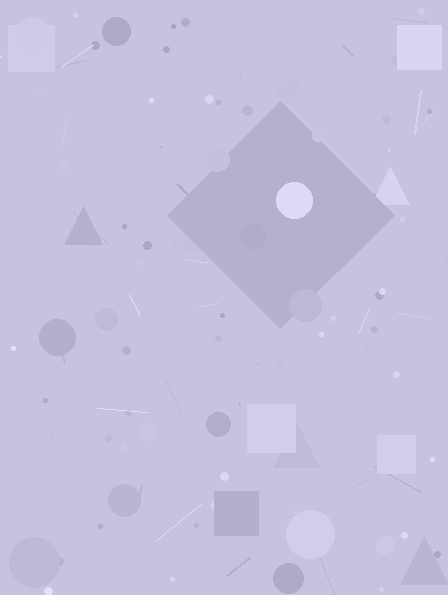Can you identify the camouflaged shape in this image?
The camouflaged shape is a diamond.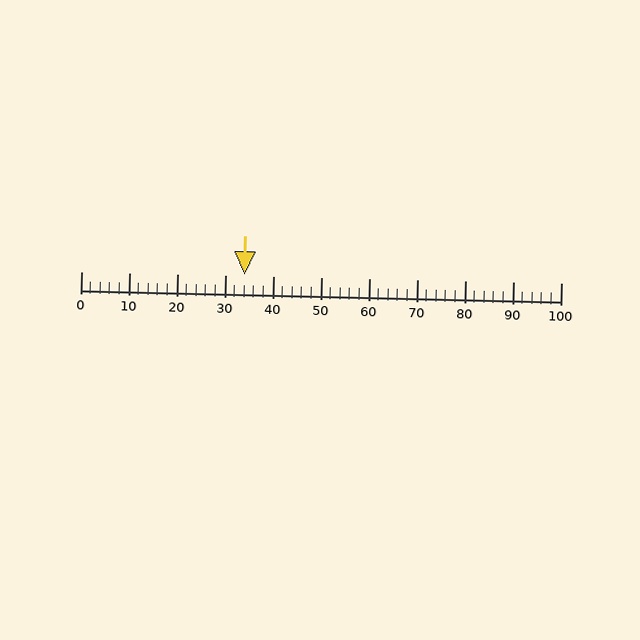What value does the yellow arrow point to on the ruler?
The yellow arrow points to approximately 34.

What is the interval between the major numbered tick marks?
The major tick marks are spaced 10 units apart.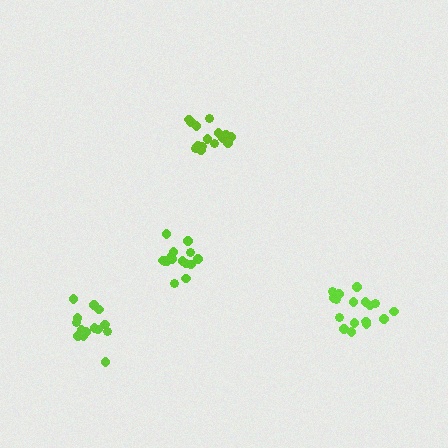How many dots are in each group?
Group 1: 15 dots, Group 2: 15 dots, Group 3: 17 dots, Group 4: 15 dots (62 total).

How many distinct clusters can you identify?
There are 4 distinct clusters.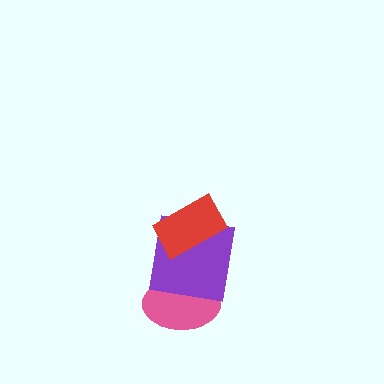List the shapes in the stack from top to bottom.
From top to bottom: the red rectangle, the purple square, the pink ellipse.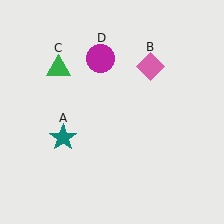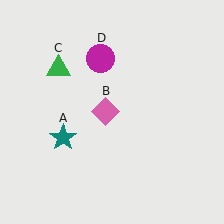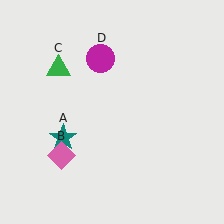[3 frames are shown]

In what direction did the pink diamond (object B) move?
The pink diamond (object B) moved down and to the left.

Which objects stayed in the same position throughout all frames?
Teal star (object A) and green triangle (object C) and magenta circle (object D) remained stationary.